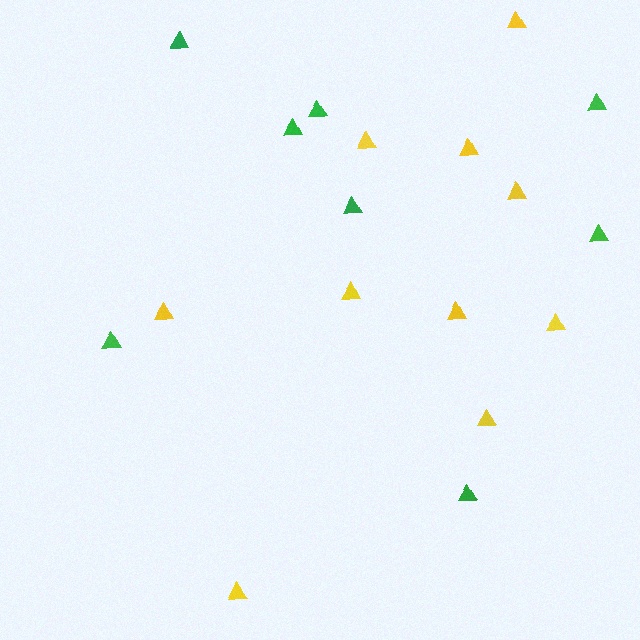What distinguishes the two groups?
There are 2 groups: one group of yellow triangles (10) and one group of green triangles (8).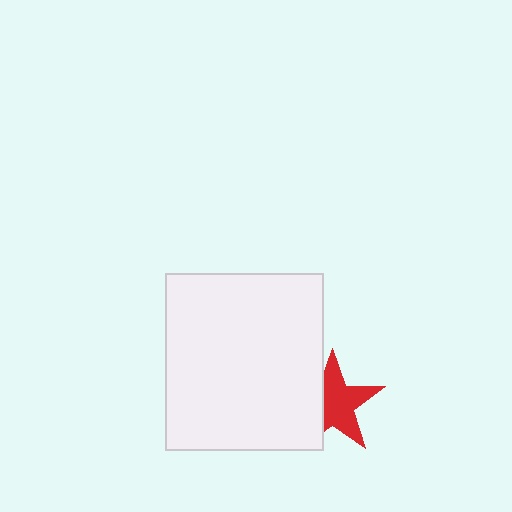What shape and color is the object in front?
The object in front is a white rectangle.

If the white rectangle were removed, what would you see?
You would see the complete red star.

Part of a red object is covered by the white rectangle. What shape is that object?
It is a star.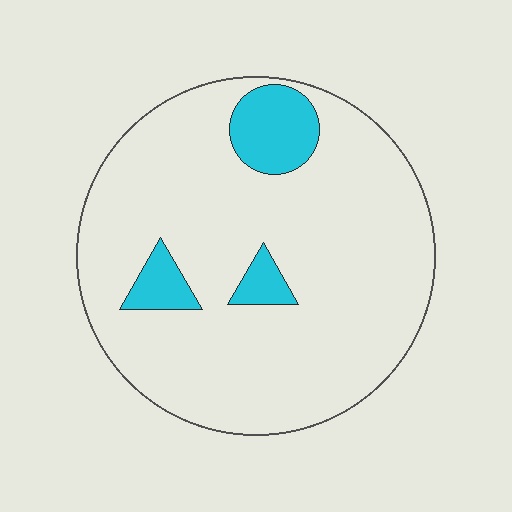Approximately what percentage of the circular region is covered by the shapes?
Approximately 10%.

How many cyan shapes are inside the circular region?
3.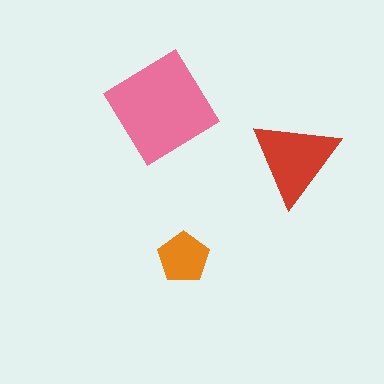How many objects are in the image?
There are 3 objects in the image.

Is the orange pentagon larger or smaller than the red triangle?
Smaller.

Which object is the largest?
The pink diamond.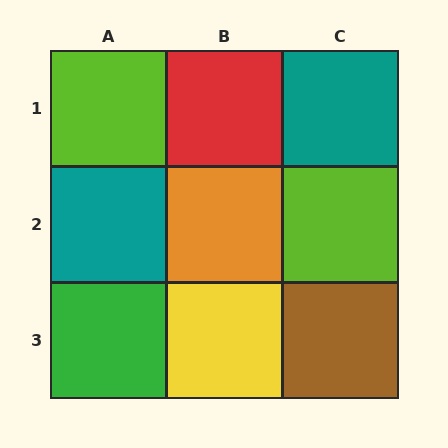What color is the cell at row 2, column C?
Lime.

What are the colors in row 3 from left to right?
Green, yellow, brown.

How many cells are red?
1 cell is red.